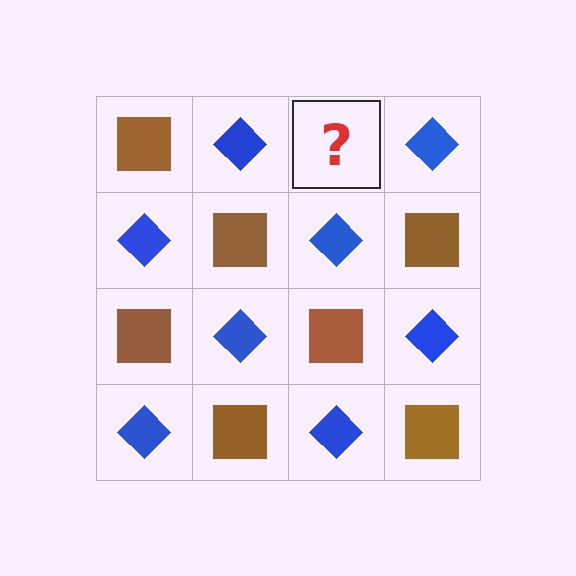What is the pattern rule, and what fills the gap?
The rule is that it alternates brown square and blue diamond in a checkerboard pattern. The gap should be filled with a brown square.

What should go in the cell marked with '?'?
The missing cell should contain a brown square.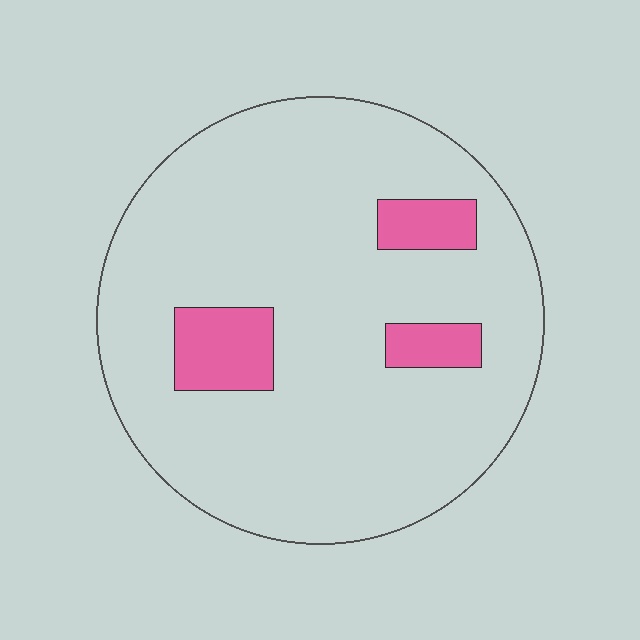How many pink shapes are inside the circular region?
3.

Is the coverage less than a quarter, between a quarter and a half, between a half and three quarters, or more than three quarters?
Less than a quarter.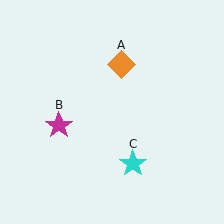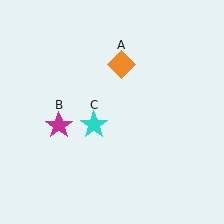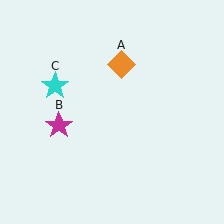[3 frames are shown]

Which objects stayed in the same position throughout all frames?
Orange diamond (object A) and magenta star (object B) remained stationary.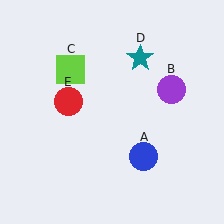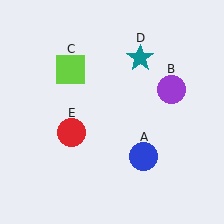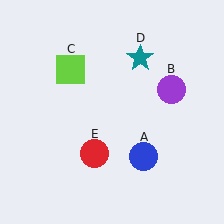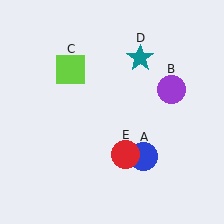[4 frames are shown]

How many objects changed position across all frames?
1 object changed position: red circle (object E).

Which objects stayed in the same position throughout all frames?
Blue circle (object A) and purple circle (object B) and lime square (object C) and teal star (object D) remained stationary.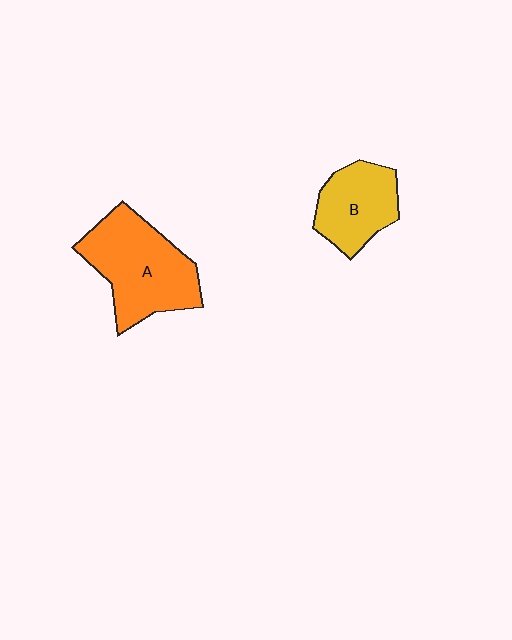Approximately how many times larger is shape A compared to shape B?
Approximately 1.5 times.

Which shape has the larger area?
Shape A (orange).